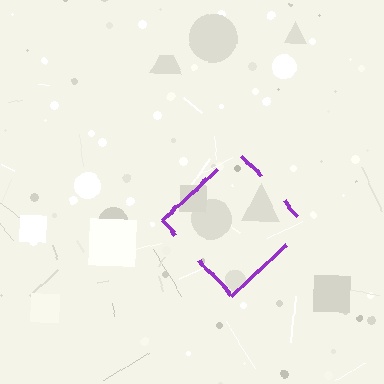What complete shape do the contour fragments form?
The contour fragments form a diamond.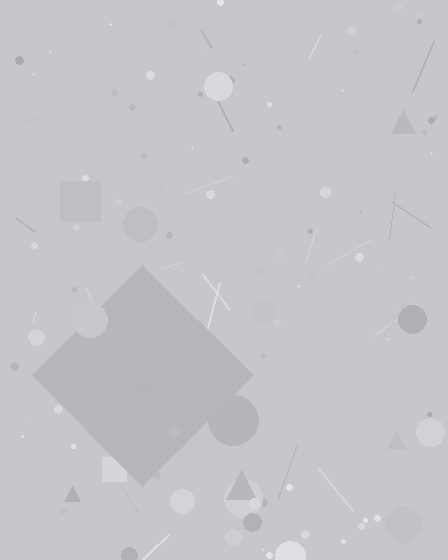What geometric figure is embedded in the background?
A diamond is embedded in the background.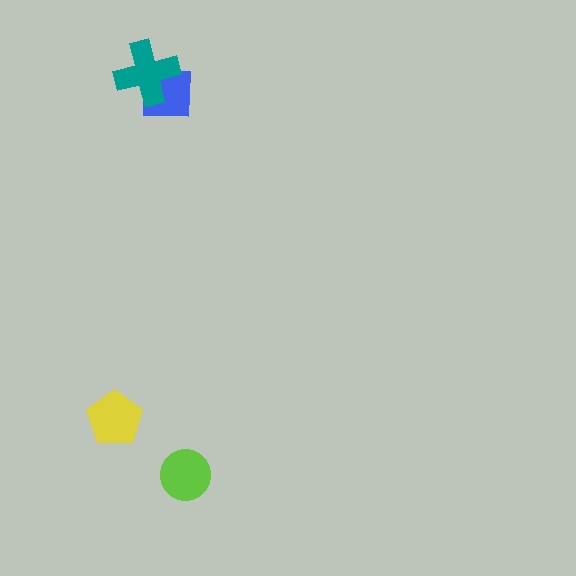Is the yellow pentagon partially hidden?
No, no other shape covers it.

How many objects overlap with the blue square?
1 object overlaps with the blue square.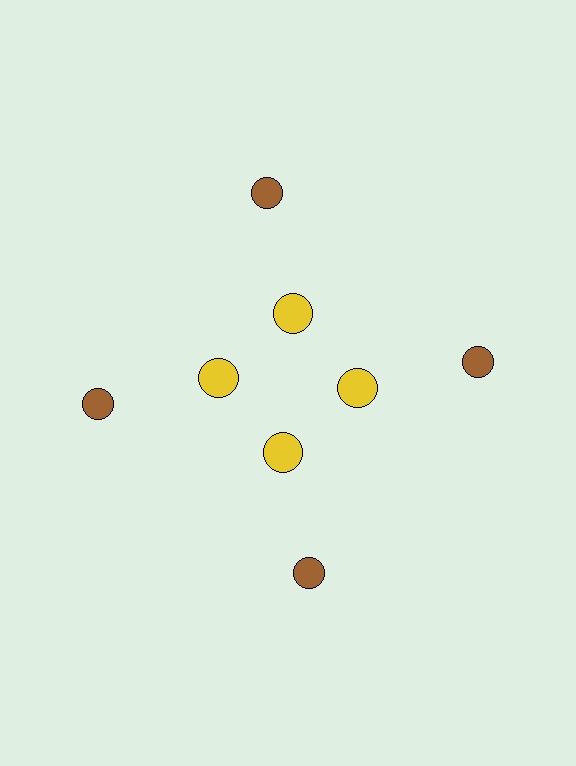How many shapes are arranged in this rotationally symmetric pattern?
There are 8 shapes, arranged in 4 groups of 2.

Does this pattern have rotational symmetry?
Yes, this pattern has 4-fold rotational symmetry. It looks the same after rotating 90 degrees around the center.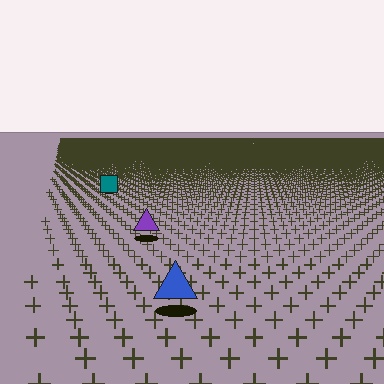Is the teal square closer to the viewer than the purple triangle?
No. The purple triangle is closer — you can tell from the texture gradient: the ground texture is coarser near it.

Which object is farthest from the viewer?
The teal square is farthest from the viewer. It appears smaller and the ground texture around it is denser.